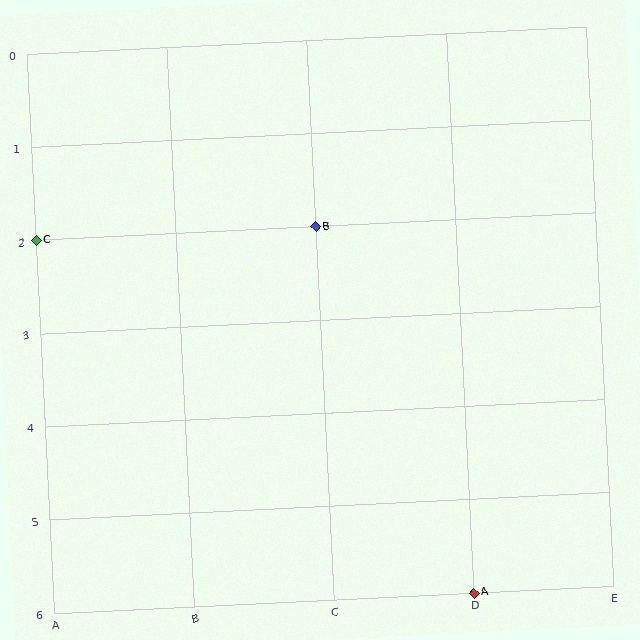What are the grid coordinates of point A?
Point A is at grid coordinates (D, 6).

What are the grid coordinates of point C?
Point C is at grid coordinates (A, 2).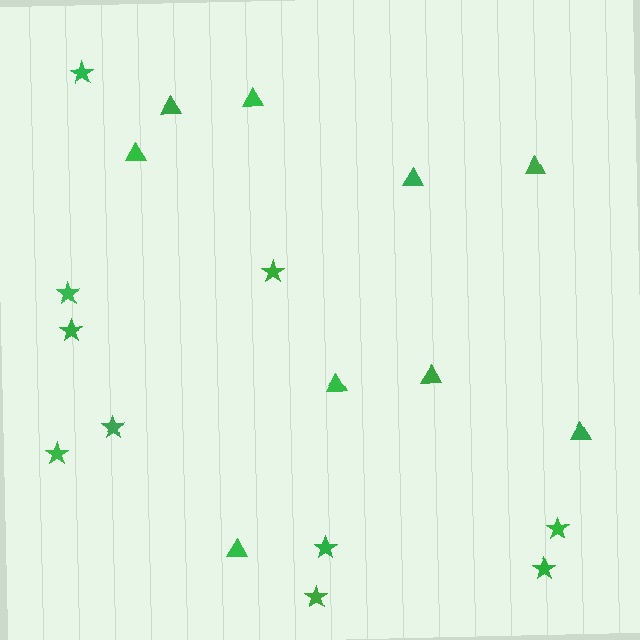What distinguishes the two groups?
There are 2 groups: one group of triangles (9) and one group of stars (10).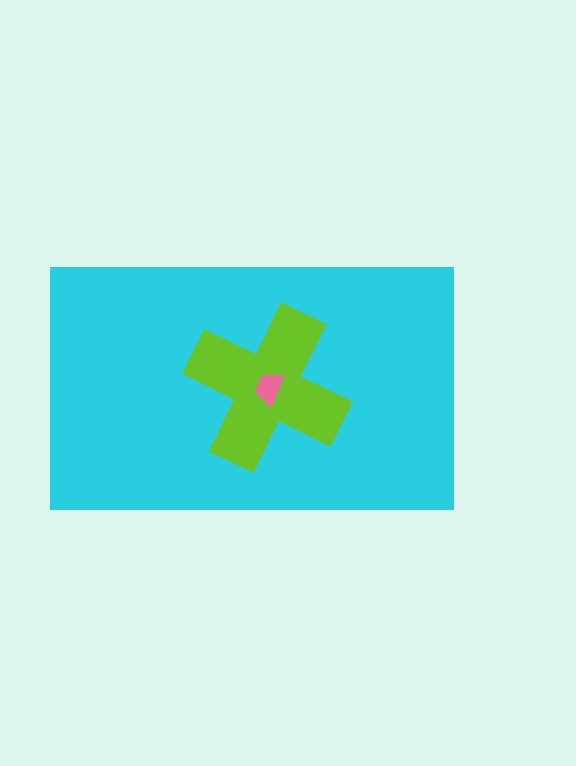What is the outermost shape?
The cyan rectangle.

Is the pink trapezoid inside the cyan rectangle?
Yes.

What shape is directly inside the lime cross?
The pink trapezoid.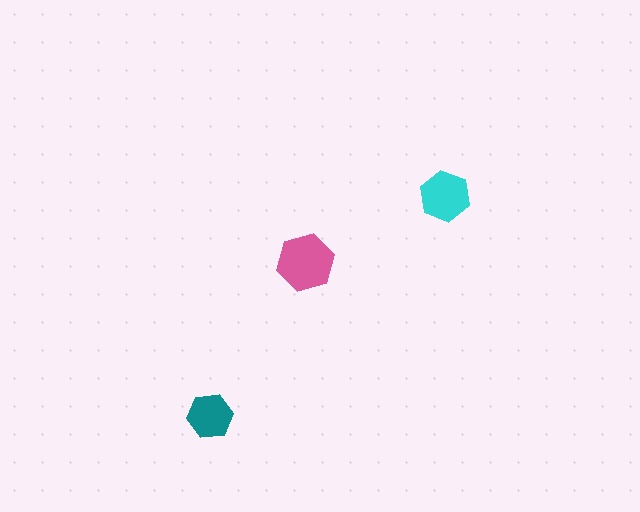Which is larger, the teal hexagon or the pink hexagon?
The pink one.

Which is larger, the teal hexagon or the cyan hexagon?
The cyan one.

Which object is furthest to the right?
The cyan hexagon is rightmost.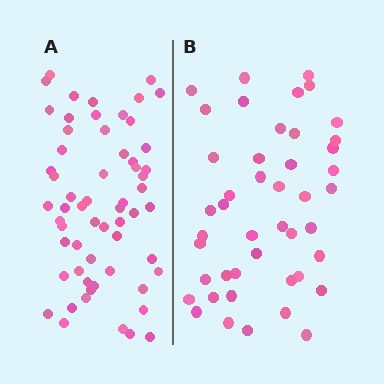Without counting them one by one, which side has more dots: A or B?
Region A (the left region) has more dots.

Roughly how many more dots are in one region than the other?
Region A has approximately 15 more dots than region B.